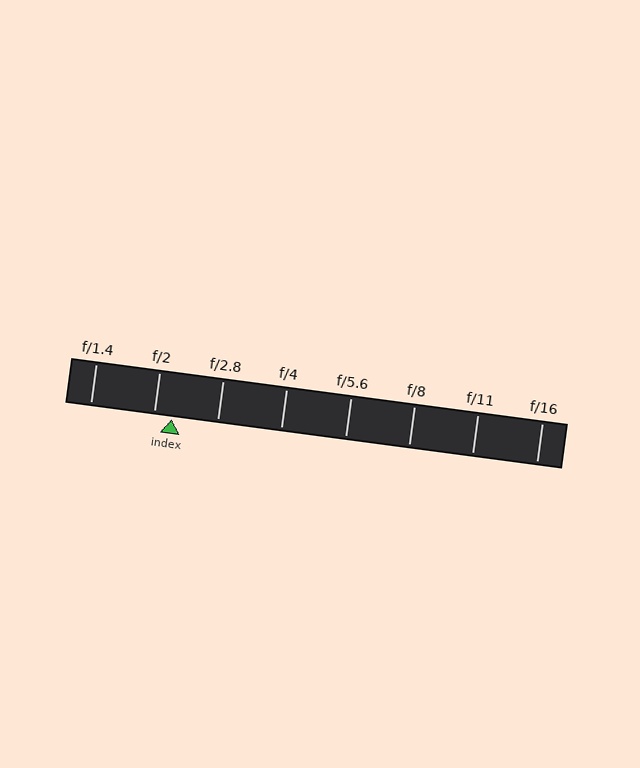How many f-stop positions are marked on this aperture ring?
There are 8 f-stop positions marked.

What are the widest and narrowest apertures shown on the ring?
The widest aperture shown is f/1.4 and the narrowest is f/16.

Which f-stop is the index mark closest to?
The index mark is closest to f/2.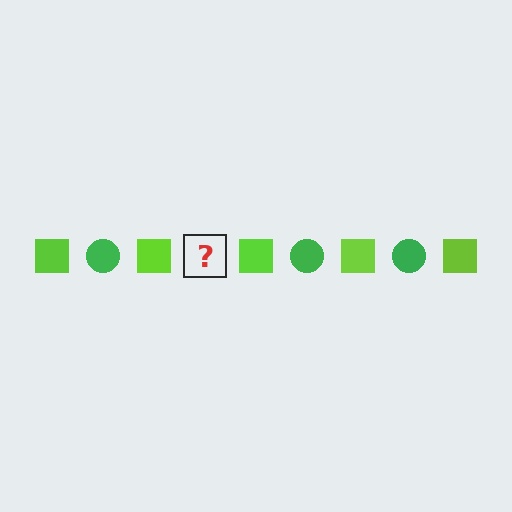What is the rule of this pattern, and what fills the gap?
The rule is that the pattern alternates between lime square and green circle. The gap should be filled with a green circle.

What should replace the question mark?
The question mark should be replaced with a green circle.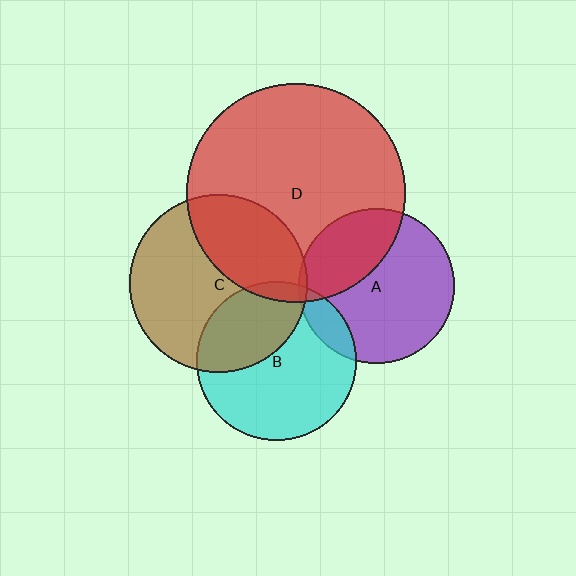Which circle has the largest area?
Circle D (red).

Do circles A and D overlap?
Yes.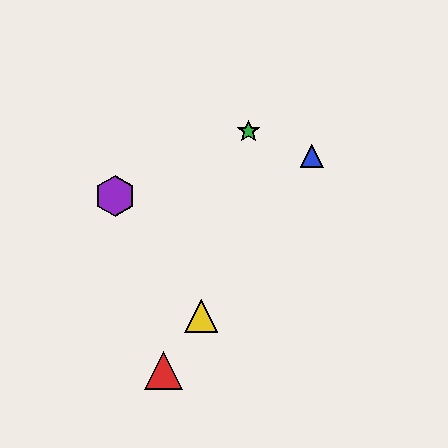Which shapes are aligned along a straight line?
The red triangle, the blue triangle, the yellow triangle are aligned along a straight line.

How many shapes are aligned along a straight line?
3 shapes (the red triangle, the blue triangle, the yellow triangle) are aligned along a straight line.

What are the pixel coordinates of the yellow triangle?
The yellow triangle is at (201, 316).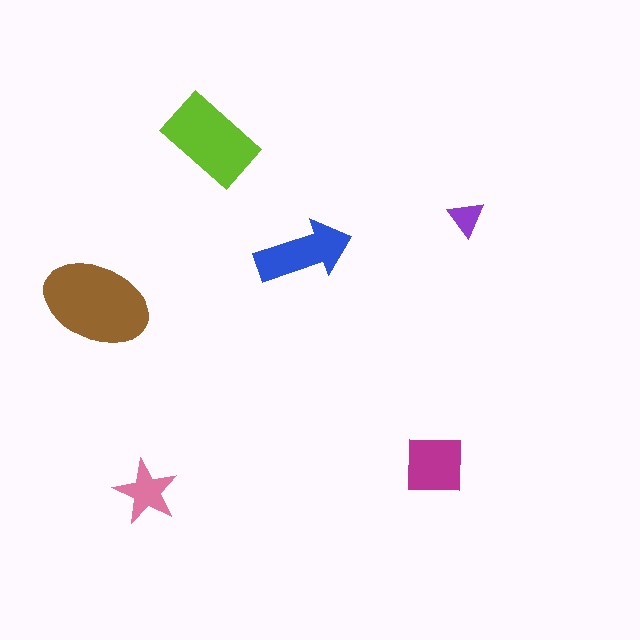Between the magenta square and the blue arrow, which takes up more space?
The blue arrow.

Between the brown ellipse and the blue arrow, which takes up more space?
The brown ellipse.